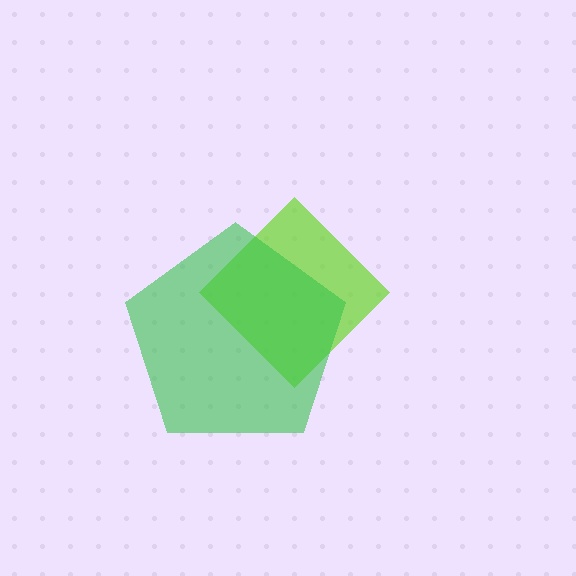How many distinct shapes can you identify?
There are 2 distinct shapes: a lime diamond, a green pentagon.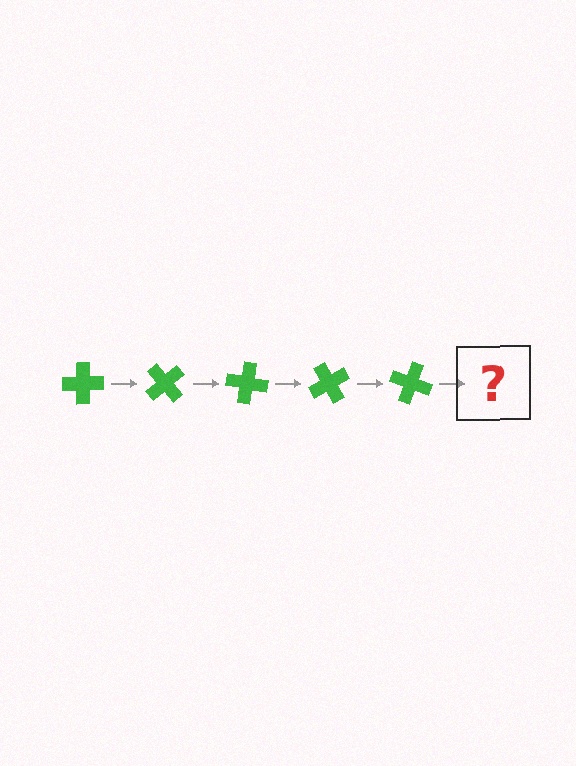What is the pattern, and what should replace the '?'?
The pattern is that the cross rotates 50 degrees each step. The '?' should be a green cross rotated 250 degrees.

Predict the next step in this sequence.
The next step is a green cross rotated 250 degrees.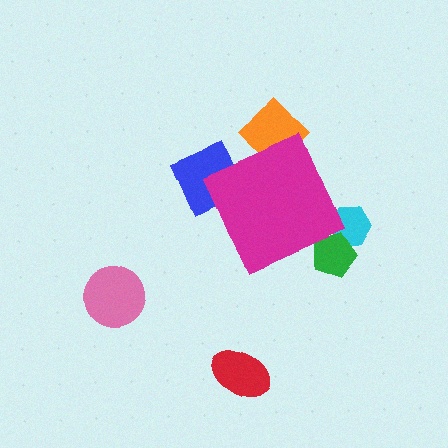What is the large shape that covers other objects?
A magenta diamond.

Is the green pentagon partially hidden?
Yes, the green pentagon is partially hidden behind the magenta diamond.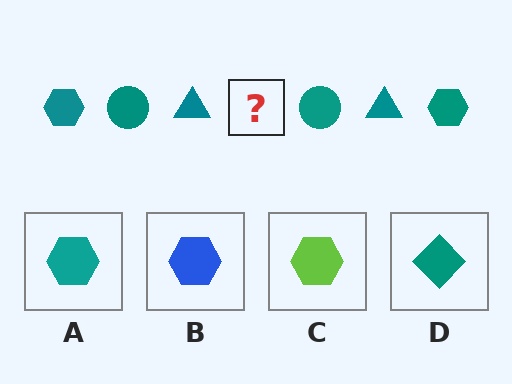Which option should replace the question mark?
Option A.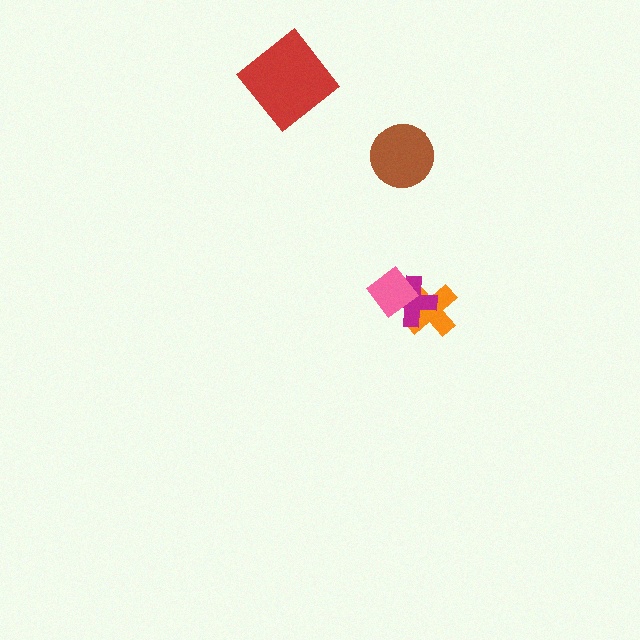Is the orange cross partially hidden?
Yes, it is partially covered by another shape.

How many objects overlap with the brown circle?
0 objects overlap with the brown circle.